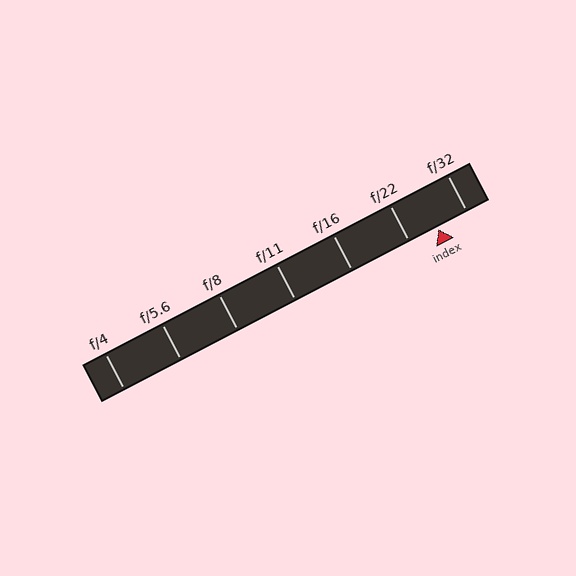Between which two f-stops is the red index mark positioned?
The index mark is between f/22 and f/32.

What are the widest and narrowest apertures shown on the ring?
The widest aperture shown is f/4 and the narrowest is f/32.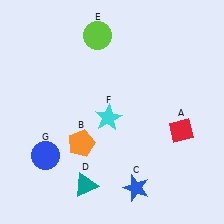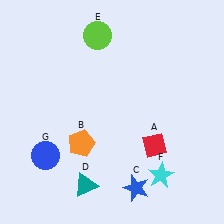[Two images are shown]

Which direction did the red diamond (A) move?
The red diamond (A) moved left.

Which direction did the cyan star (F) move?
The cyan star (F) moved down.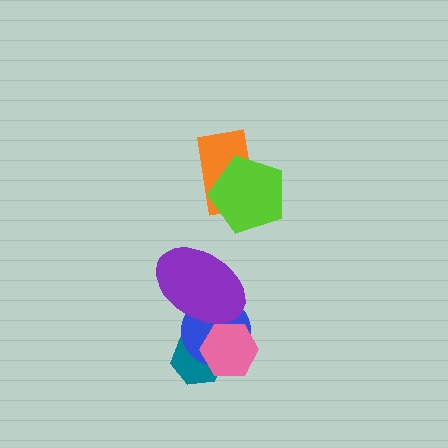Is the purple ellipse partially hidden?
Yes, it is partially covered by another shape.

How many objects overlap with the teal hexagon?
2 objects overlap with the teal hexagon.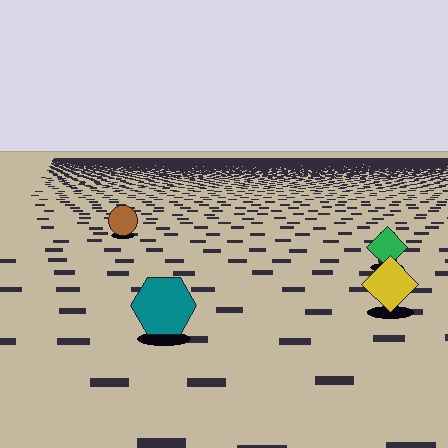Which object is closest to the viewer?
The teal hexagon is closest. The texture marks near it are larger and more spread out.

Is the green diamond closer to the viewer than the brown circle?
Yes. The green diamond is closer — you can tell from the texture gradient: the ground texture is coarser near it.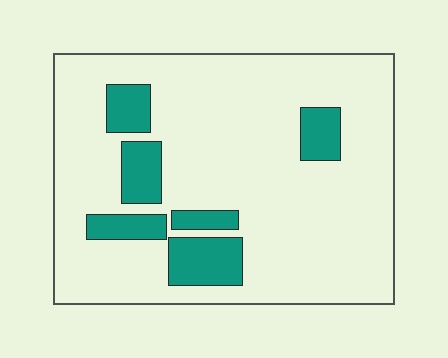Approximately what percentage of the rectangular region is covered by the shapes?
Approximately 15%.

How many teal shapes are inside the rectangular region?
6.